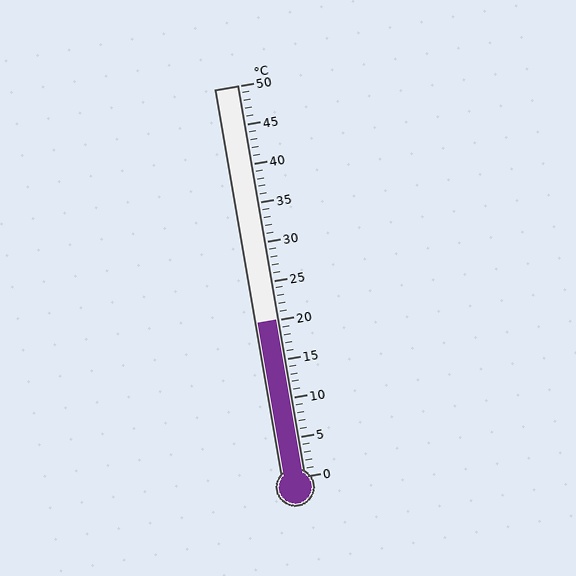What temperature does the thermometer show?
The thermometer shows approximately 20°C.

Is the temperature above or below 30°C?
The temperature is below 30°C.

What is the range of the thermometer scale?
The thermometer scale ranges from 0°C to 50°C.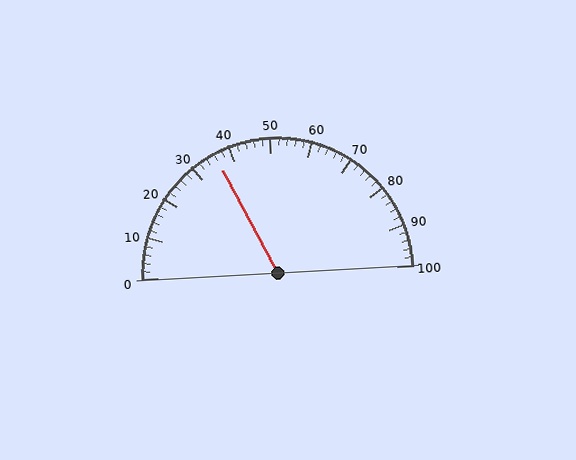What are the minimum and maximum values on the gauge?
The gauge ranges from 0 to 100.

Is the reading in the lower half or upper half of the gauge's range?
The reading is in the lower half of the range (0 to 100).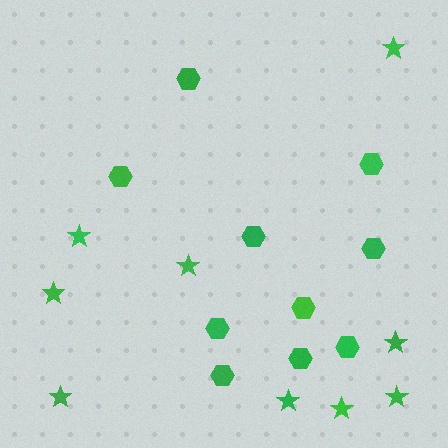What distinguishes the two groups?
There are 2 groups: one group of hexagons (10) and one group of stars (9).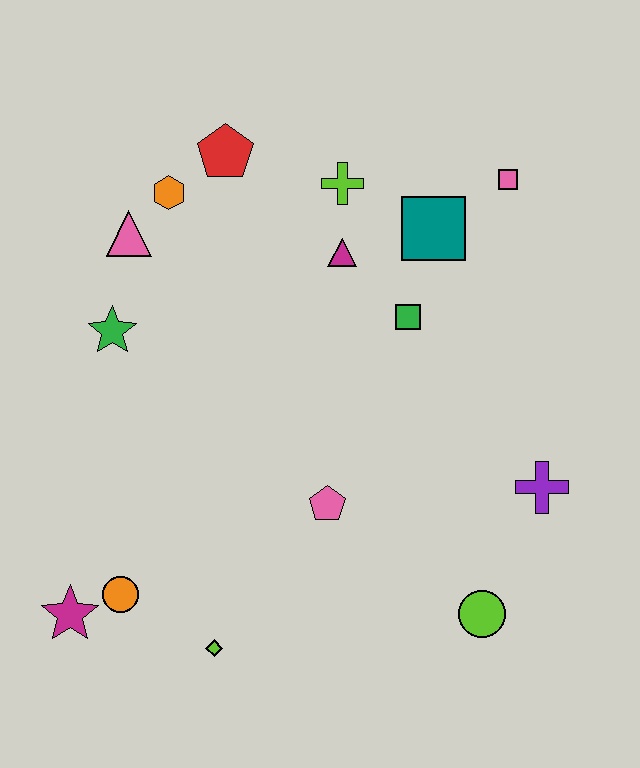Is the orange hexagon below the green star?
No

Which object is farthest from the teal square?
The magenta star is farthest from the teal square.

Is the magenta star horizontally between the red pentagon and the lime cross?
No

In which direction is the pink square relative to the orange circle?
The pink square is above the orange circle.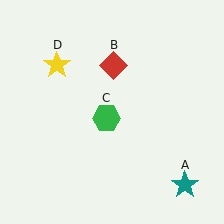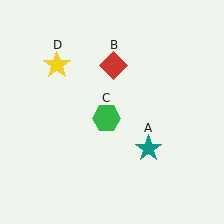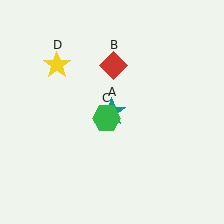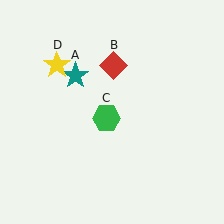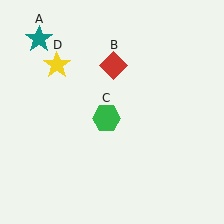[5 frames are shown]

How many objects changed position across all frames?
1 object changed position: teal star (object A).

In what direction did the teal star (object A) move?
The teal star (object A) moved up and to the left.